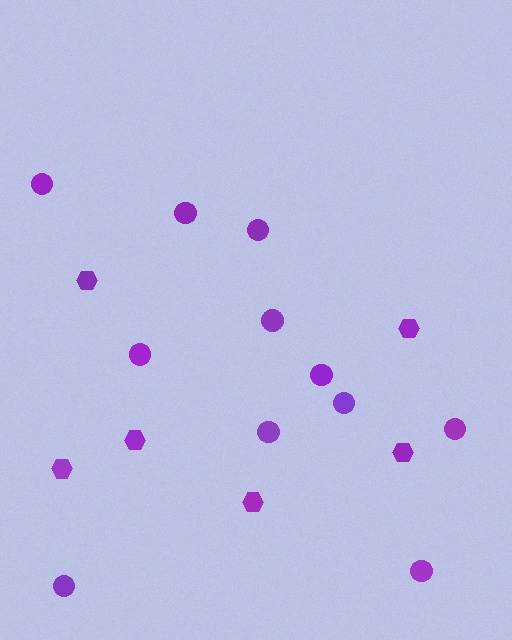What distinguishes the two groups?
There are 2 groups: one group of circles (11) and one group of hexagons (6).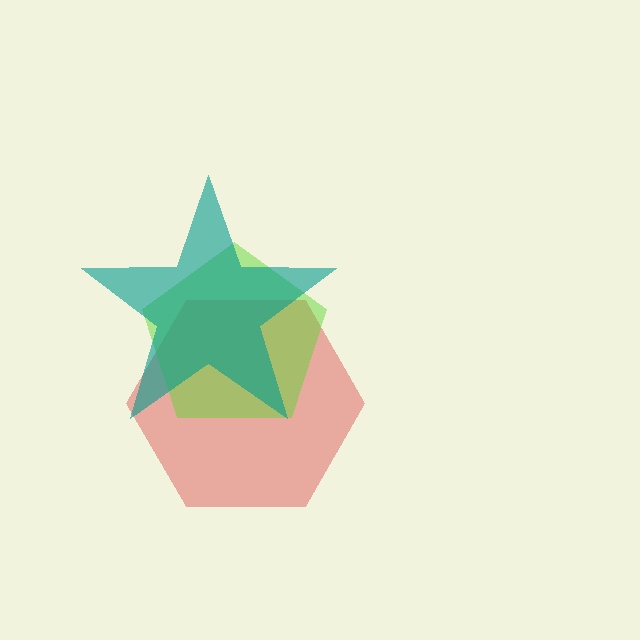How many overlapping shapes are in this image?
There are 3 overlapping shapes in the image.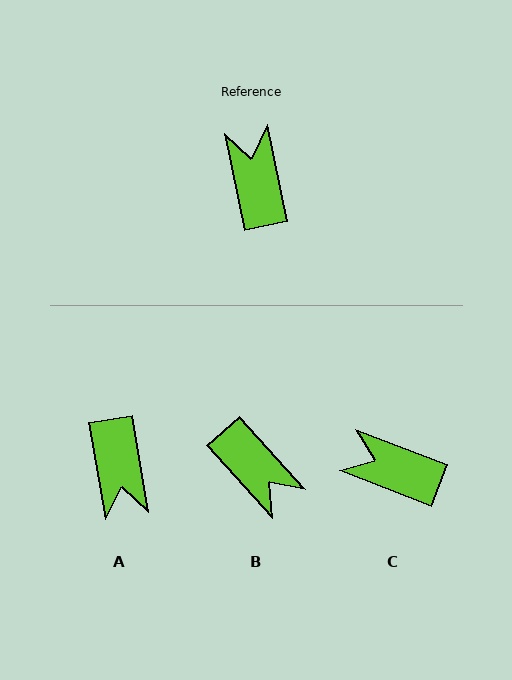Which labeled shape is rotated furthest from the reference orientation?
A, about 178 degrees away.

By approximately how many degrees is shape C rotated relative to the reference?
Approximately 57 degrees counter-clockwise.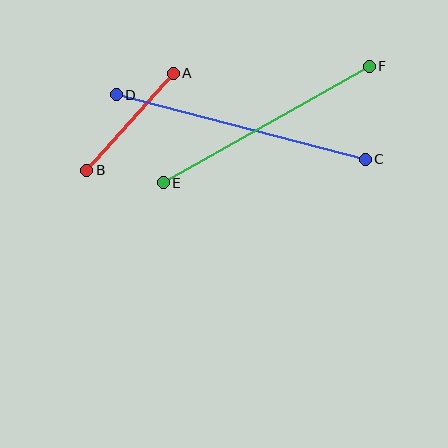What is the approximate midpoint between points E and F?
The midpoint is at approximately (266, 124) pixels.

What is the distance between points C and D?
The distance is approximately 257 pixels.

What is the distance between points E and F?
The distance is approximately 237 pixels.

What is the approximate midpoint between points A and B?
The midpoint is at approximately (130, 122) pixels.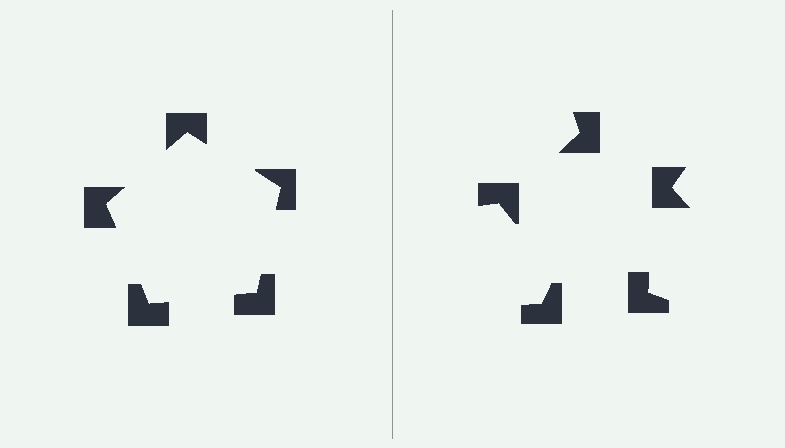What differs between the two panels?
The notched squares are positioned identically on both sides; only the wedge orientations differ. On the left they align to a pentagon; on the right they are misaligned.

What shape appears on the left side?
An illusory pentagon.